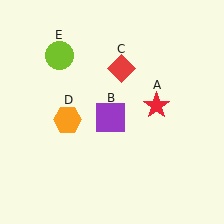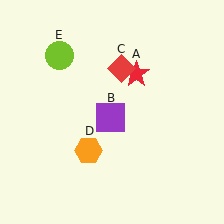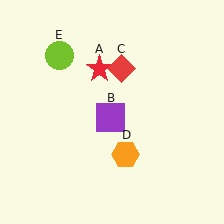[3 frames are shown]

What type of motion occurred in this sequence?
The red star (object A), orange hexagon (object D) rotated counterclockwise around the center of the scene.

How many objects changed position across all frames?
2 objects changed position: red star (object A), orange hexagon (object D).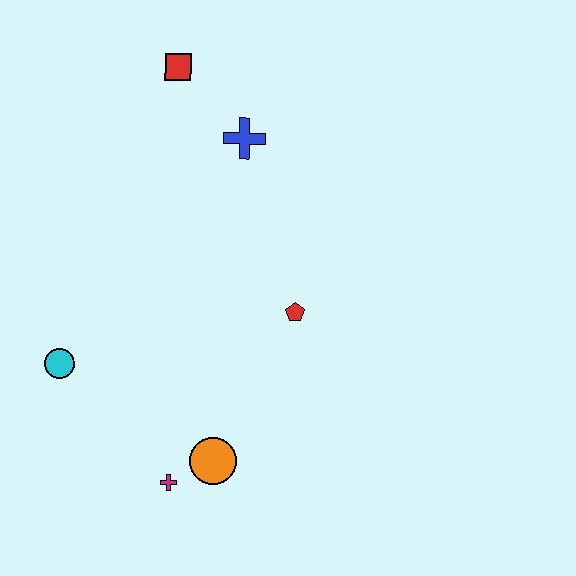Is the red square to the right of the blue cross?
No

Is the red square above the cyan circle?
Yes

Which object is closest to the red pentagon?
The orange circle is closest to the red pentagon.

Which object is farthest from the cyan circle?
The red square is farthest from the cyan circle.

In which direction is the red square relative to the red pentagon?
The red square is above the red pentagon.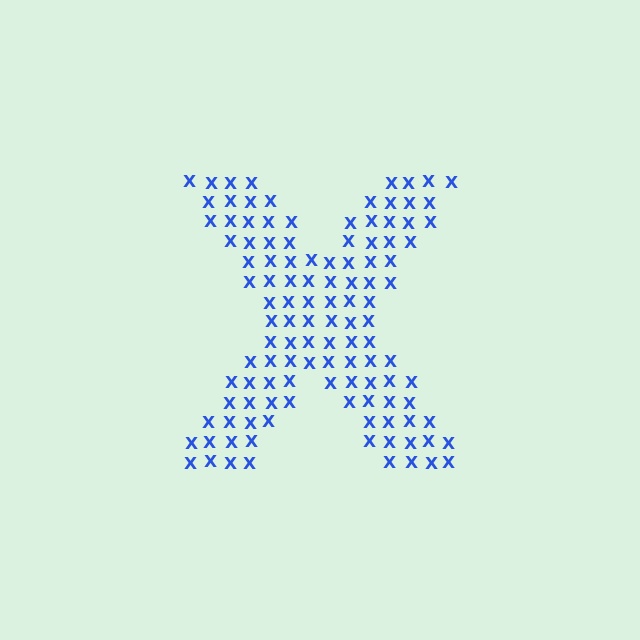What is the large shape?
The large shape is the letter X.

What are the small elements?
The small elements are letter X's.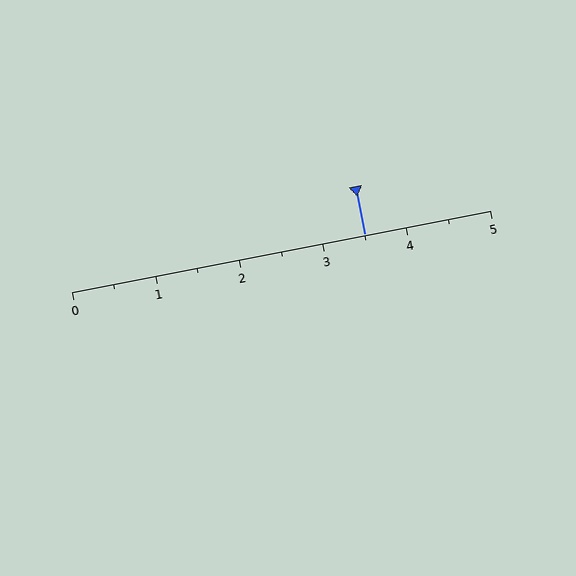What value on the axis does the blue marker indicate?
The marker indicates approximately 3.5.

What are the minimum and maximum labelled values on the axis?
The axis runs from 0 to 5.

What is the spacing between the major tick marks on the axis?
The major ticks are spaced 1 apart.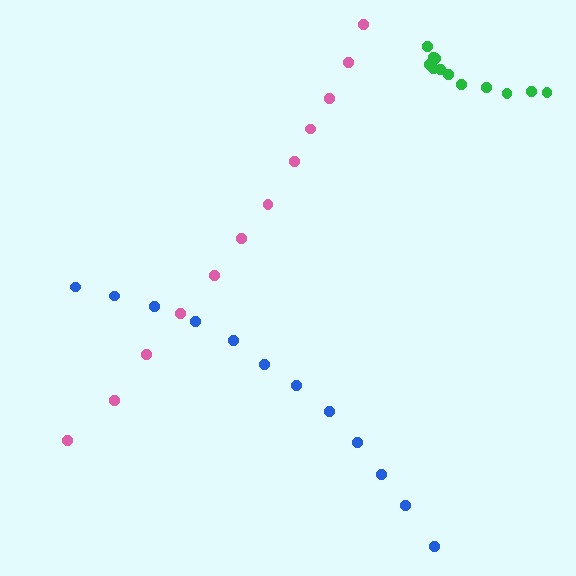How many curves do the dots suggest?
There are 3 distinct paths.